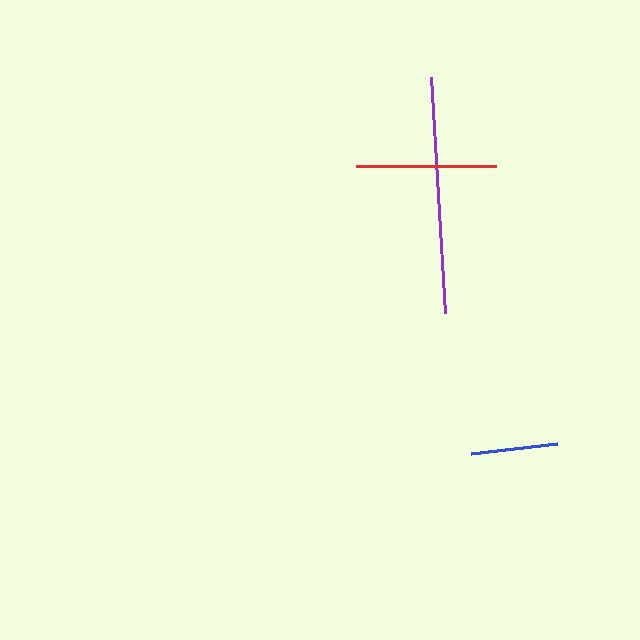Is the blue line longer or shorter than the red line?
The red line is longer than the blue line.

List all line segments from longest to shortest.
From longest to shortest: purple, red, blue.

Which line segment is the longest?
The purple line is the longest at approximately 236 pixels.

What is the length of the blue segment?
The blue segment is approximately 87 pixels long.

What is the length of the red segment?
The red segment is approximately 140 pixels long.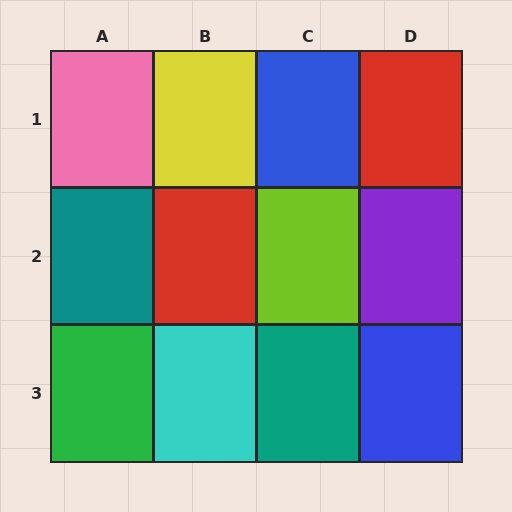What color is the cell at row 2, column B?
Red.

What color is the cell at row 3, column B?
Cyan.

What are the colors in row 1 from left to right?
Pink, yellow, blue, red.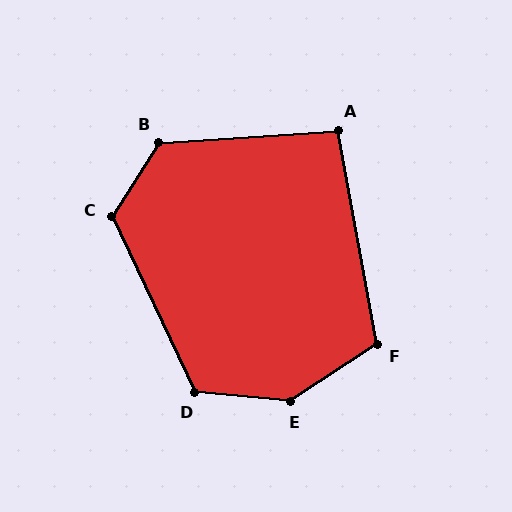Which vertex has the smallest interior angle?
A, at approximately 97 degrees.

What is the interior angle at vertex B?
Approximately 126 degrees (obtuse).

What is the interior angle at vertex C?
Approximately 122 degrees (obtuse).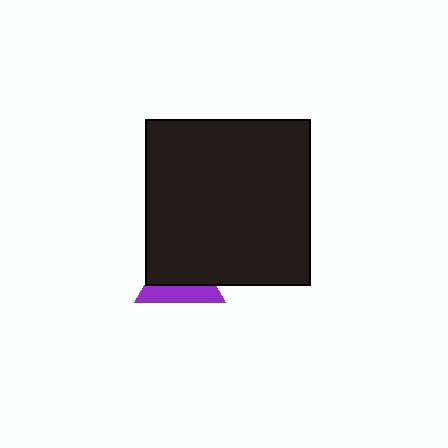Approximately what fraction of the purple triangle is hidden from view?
Roughly 60% of the purple triangle is hidden behind the black square.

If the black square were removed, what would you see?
You would see the complete purple triangle.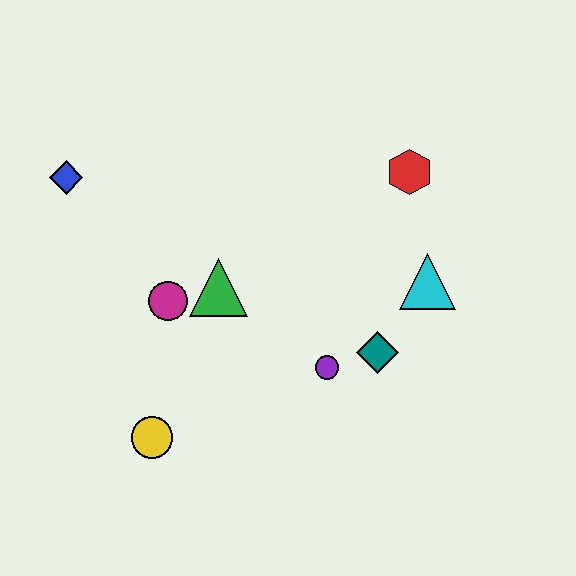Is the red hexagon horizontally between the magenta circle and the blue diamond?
No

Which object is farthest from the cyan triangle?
The blue diamond is farthest from the cyan triangle.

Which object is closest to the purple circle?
The teal diamond is closest to the purple circle.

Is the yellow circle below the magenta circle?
Yes